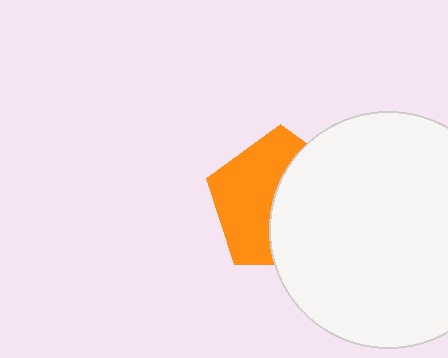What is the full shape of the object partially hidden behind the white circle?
The partially hidden object is an orange pentagon.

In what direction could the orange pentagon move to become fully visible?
The orange pentagon could move left. That would shift it out from behind the white circle entirely.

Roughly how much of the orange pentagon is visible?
About half of it is visible (roughly 50%).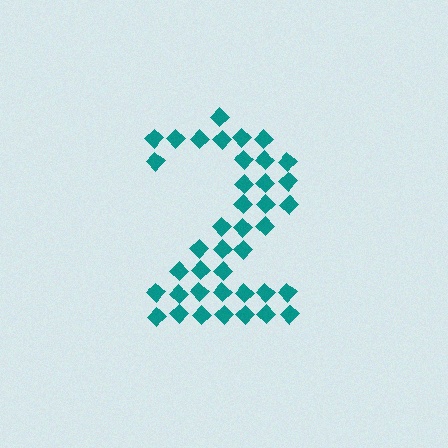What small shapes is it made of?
It is made of small diamonds.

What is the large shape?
The large shape is the digit 2.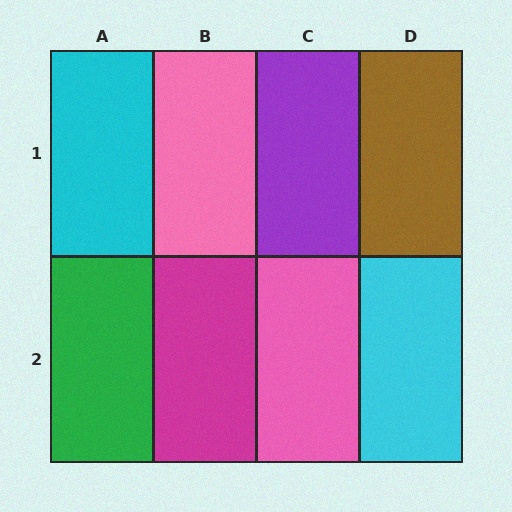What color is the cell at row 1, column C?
Purple.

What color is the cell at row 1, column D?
Brown.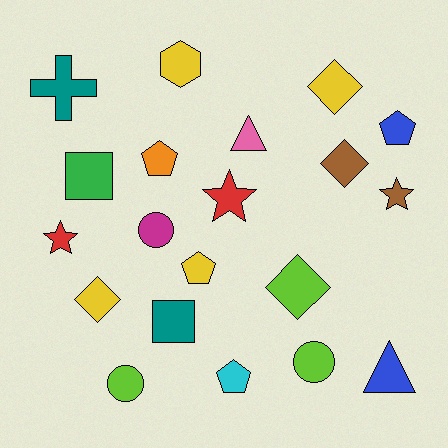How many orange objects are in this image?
There is 1 orange object.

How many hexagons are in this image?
There is 1 hexagon.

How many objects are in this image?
There are 20 objects.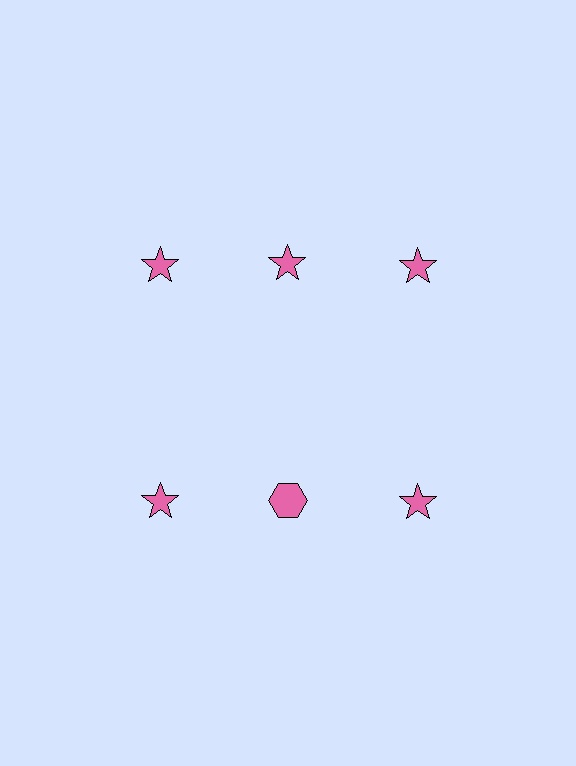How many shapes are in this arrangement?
There are 6 shapes arranged in a grid pattern.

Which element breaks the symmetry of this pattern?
The pink hexagon in the second row, second from left column breaks the symmetry. All other shapes are pink stars.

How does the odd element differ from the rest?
It has a different shape: hexagon instead of star.